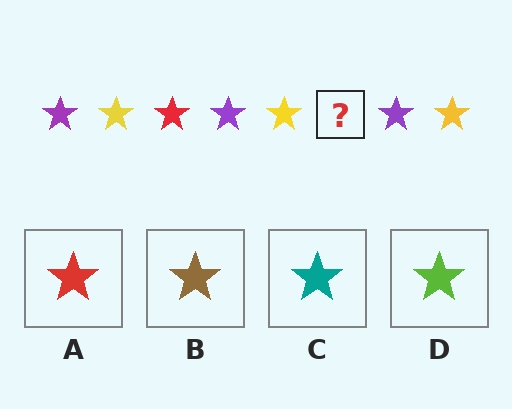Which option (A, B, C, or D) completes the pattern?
A.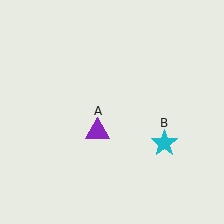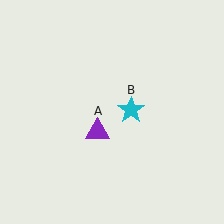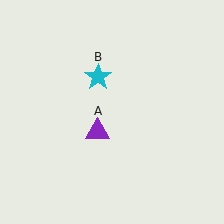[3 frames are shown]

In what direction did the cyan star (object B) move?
The cyan star (object B) moved up and to the left.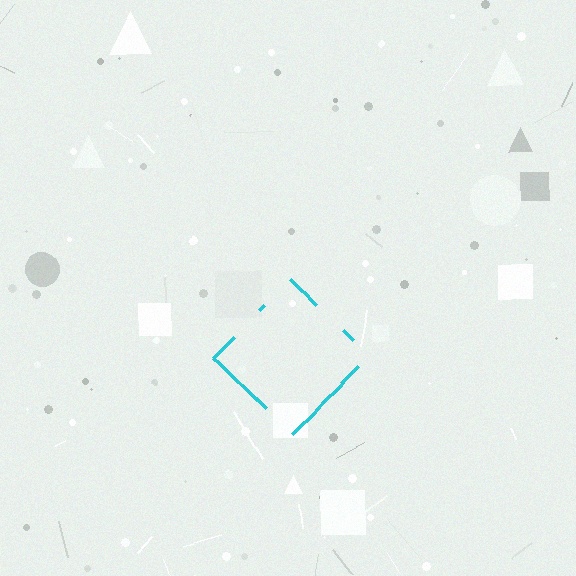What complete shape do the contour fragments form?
The contour fragments form a diamond.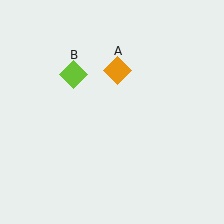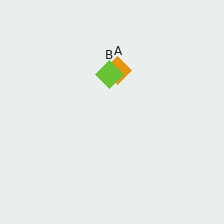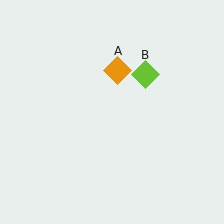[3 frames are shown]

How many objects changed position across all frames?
1 object changed position: lime diamond (object B).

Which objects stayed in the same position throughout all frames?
Orange diamond (object A) remained stationary.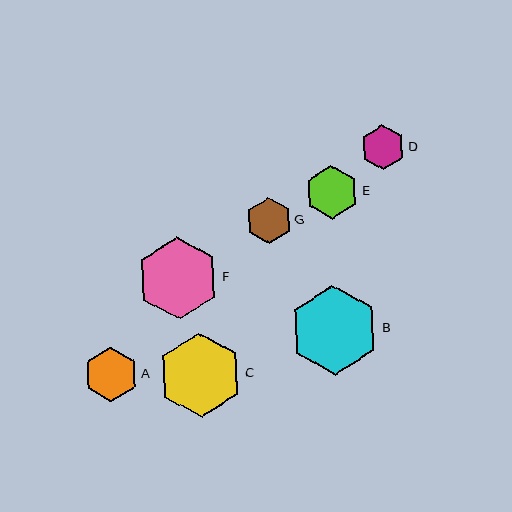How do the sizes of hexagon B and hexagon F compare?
Hexagon B and hexagon F are approximately the same size.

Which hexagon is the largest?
Hexagon B is the largest with a size of approximately 90 pixels.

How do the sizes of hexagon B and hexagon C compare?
Hexagon B and hexagon C are approximately the same size.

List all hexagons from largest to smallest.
From largest to smallest: B, C, F, A, E, G, D.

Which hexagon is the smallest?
Hexagon D is the smallest with a size of approximately 44 pixels.